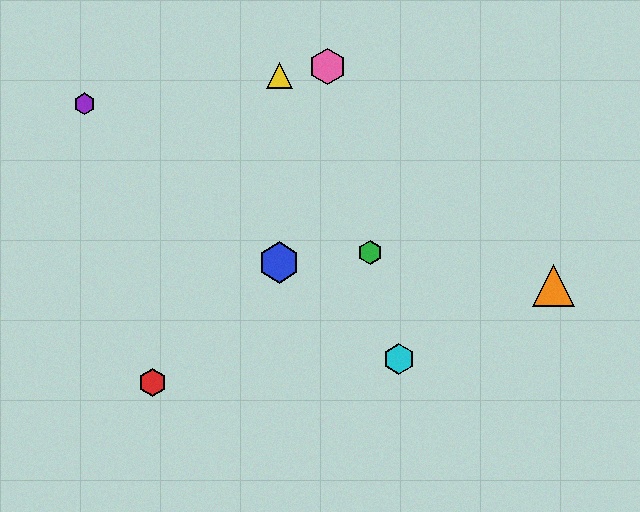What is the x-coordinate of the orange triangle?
The orange triangle is at x≈554.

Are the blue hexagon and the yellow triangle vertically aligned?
Yes, both are at x≈279.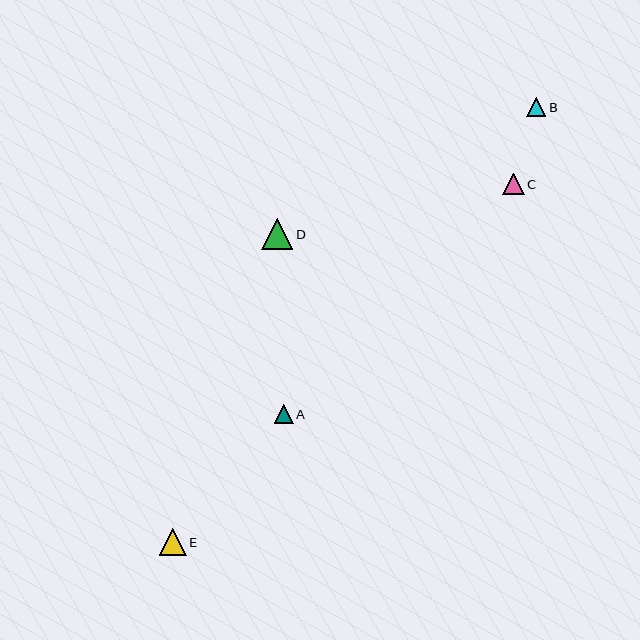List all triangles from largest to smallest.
From largest to smallest: D, E, C, B, A.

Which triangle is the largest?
Triangle D is the largest with a size of approximately 31 pixels.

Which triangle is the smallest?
Triangle A is the smallest with a size of approximately 19 pixels.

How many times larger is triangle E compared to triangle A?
Triangle E is approximately 1.4 times the size of triangle A.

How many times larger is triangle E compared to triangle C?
Triangle E is approximately 1.2 times the size of triangle C.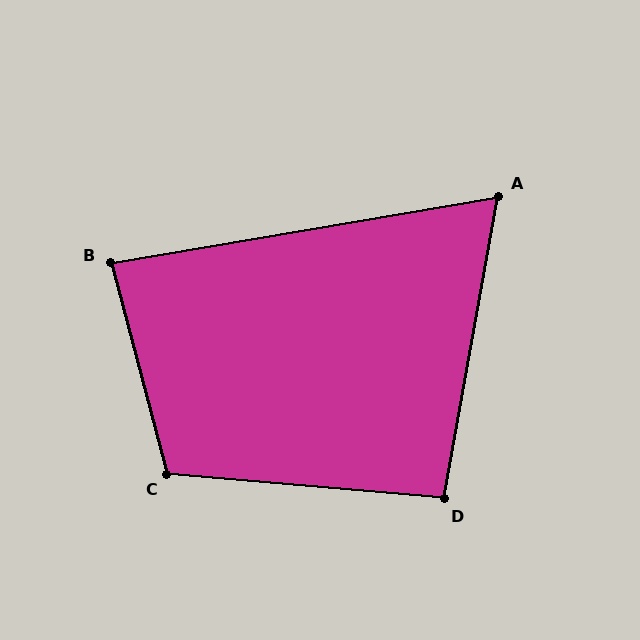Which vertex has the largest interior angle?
C, at approximately 110 degrees.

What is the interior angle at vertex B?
Approximately 85 degrees (acute).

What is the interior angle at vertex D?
Approximately 95 degrees (obtuse).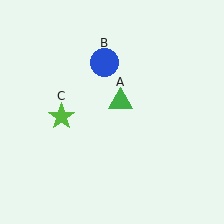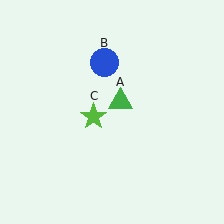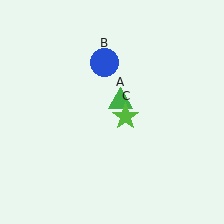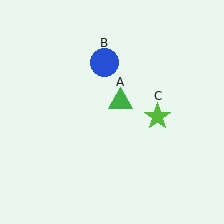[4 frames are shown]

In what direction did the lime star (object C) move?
The lime star (object C) moved right.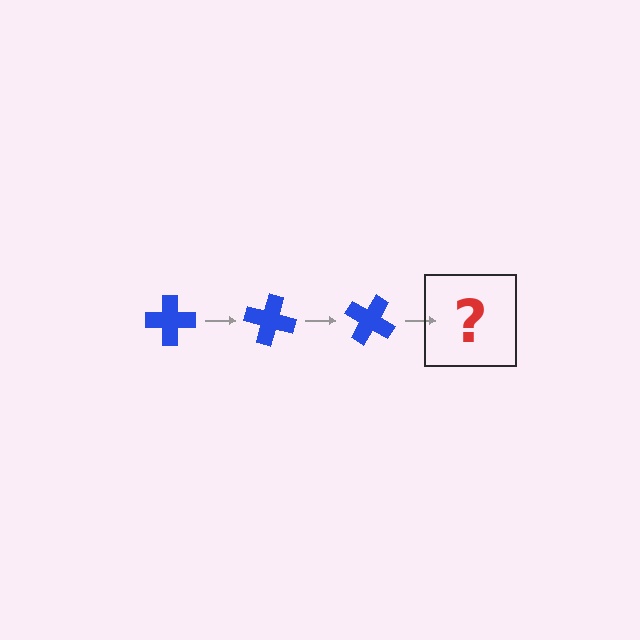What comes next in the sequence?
The next element should be a blue cross rotated 45 degrees.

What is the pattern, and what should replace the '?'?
The pattern is that the cross rotates 15 degrees each step. The '?' should be a blue cross rotated 45 degrees.